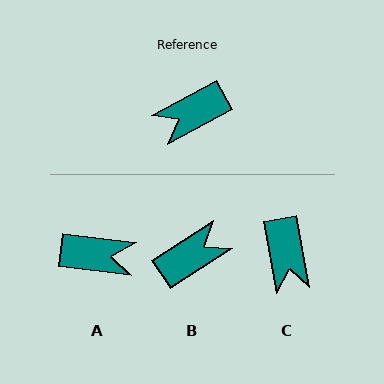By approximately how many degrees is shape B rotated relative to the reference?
Approximately 175 degrees clockwise.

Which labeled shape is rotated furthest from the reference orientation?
B, about 175 degrees away.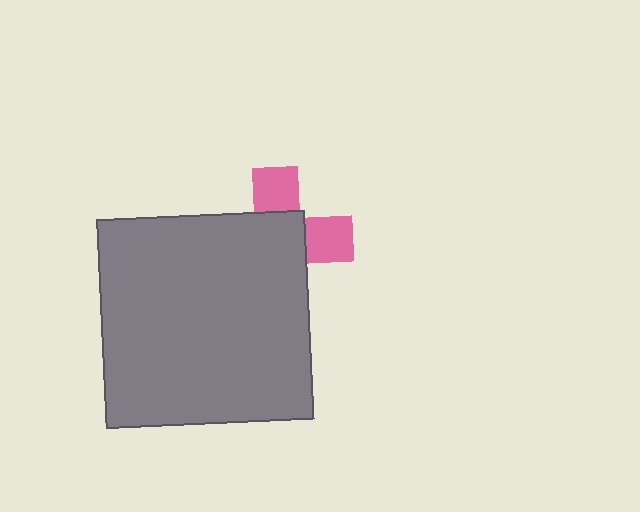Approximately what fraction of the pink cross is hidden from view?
Roughly 65% of the pink cross is hidden behind the gray square.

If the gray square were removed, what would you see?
You would see the complete pink cross.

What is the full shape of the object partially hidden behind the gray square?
The partially hidden object is a pink cross.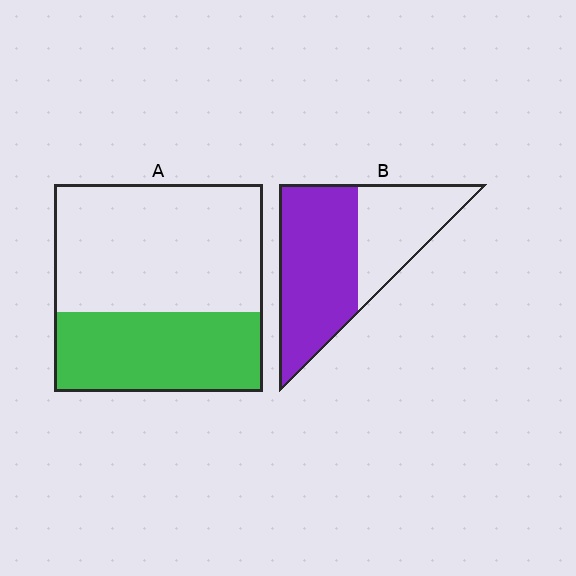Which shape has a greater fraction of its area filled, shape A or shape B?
Shape B.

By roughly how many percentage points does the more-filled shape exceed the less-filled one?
By roughly 25 percentage points (B over A).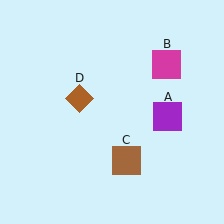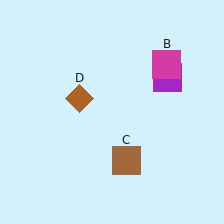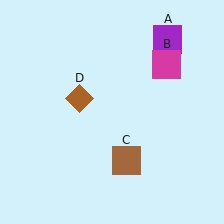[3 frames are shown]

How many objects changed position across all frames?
1 object changed position: purple square (object A).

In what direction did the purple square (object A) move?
The purple square (object A) moved up.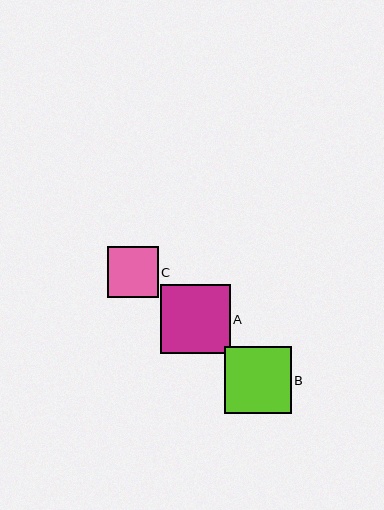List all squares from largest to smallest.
From largest to smallest: A, B, C.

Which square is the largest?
Square A is the largest with a size of approximately 69 pixels.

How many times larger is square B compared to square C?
Square B is approximately 1.3 times the size of square C.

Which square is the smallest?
Square C is the smallest with a size of approximately 51 pixels.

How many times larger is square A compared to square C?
Square A is approximately 1.4 times the size of square C.